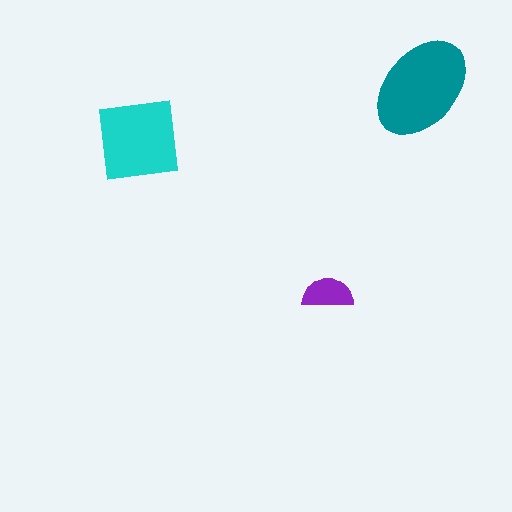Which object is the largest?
The teal ellipse.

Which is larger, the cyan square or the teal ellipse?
The teal ellipse.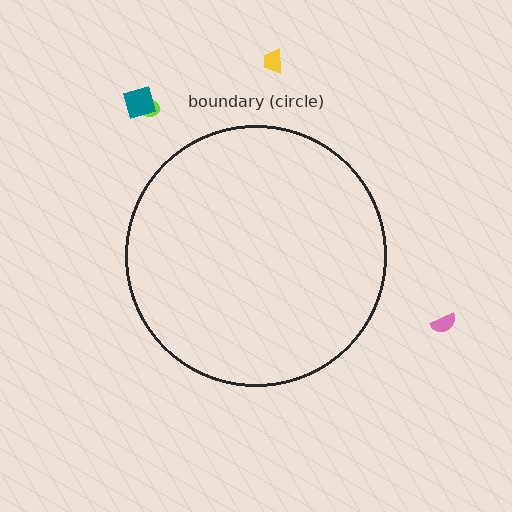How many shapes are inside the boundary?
0 inside, 4 outside.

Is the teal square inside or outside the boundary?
Outside.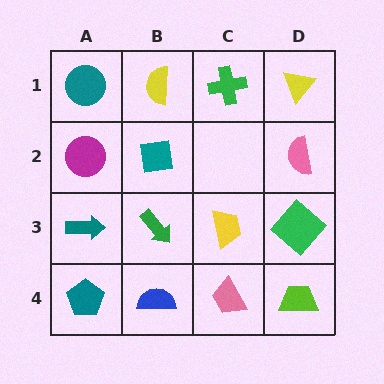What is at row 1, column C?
A green cross.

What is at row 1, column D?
A yellow triangle.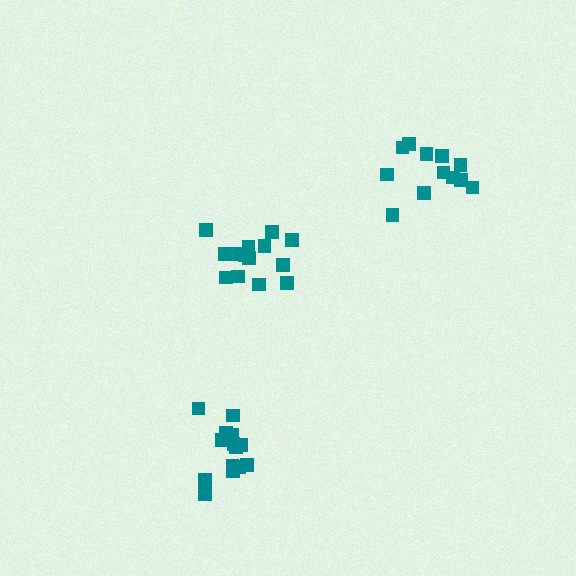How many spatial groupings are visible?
There are 3 spatial groupings.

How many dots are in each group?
Group 1: 14 dots, Group 2: 14 dots, Group 3: 12 dots (40 total).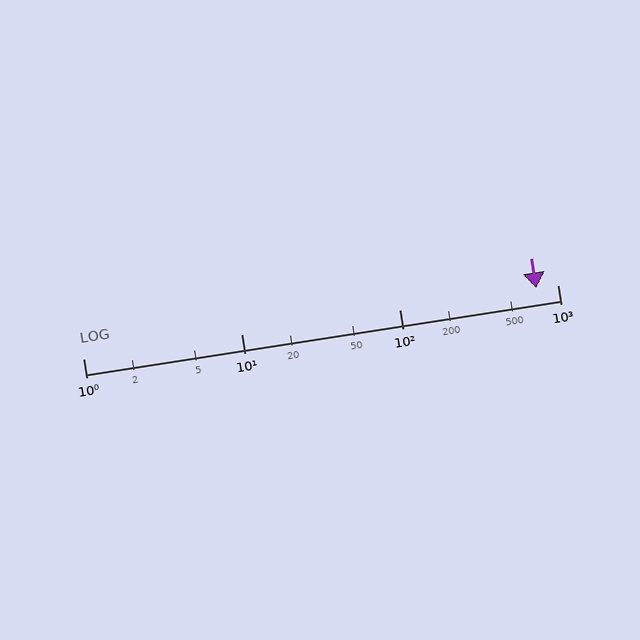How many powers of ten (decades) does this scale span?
The scale spans 3 decades, from 1 to 1000.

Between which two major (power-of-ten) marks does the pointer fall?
The pointer is between 100 and 1000.